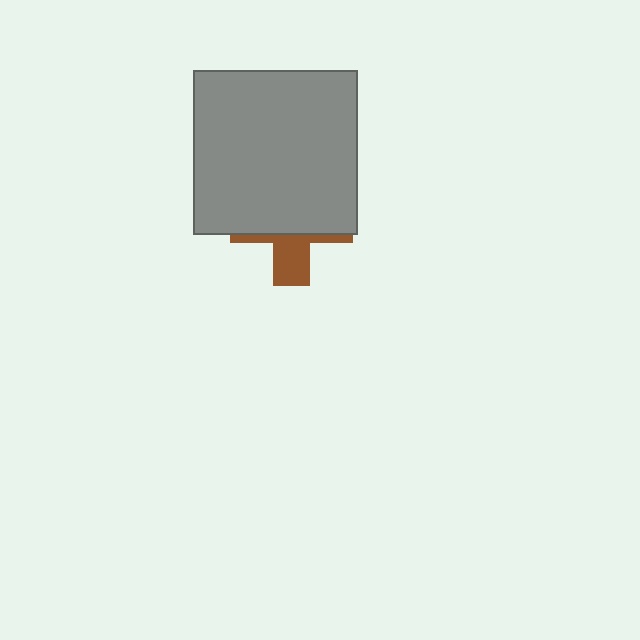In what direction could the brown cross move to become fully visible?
The brown cross could move down. That would shift it out from behind the gray square entirely.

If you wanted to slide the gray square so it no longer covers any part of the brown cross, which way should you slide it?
Slide it up — that is the most direct way to separate the two shapes.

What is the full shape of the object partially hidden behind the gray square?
The partially hidden object is a brown cross.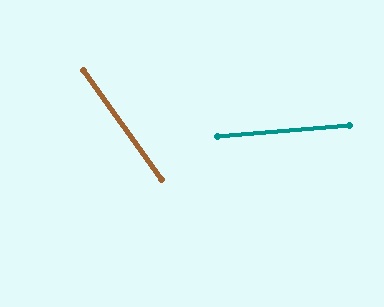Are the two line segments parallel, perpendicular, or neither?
Neither parallel nor perpendicular — they differ by about 59°.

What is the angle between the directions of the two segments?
Approximately 59 degrees.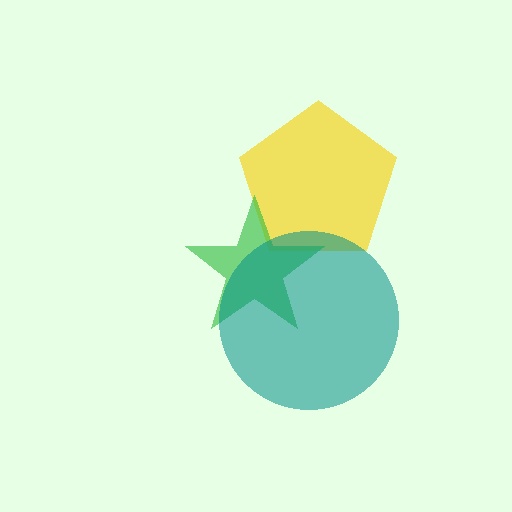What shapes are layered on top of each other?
The layered shapes are: a yellow pentagon, a green star, a teal circle.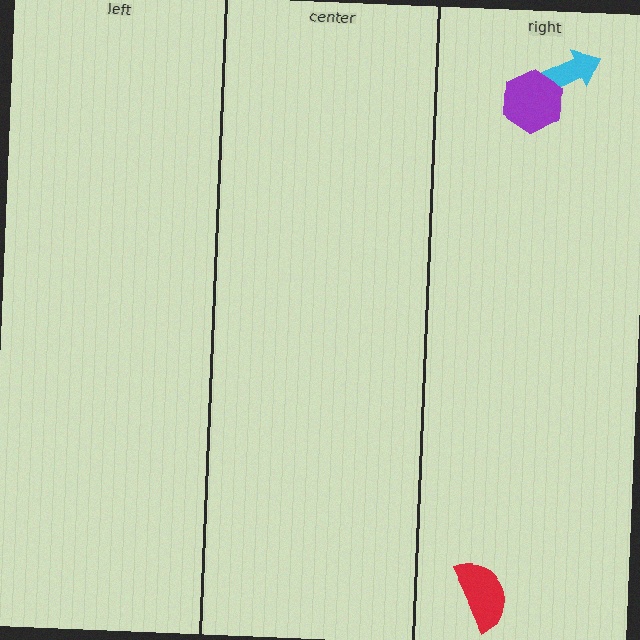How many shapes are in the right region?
3.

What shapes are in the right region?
The cyan arrow, the red semicircle, the purple hexagon.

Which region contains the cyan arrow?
The right region.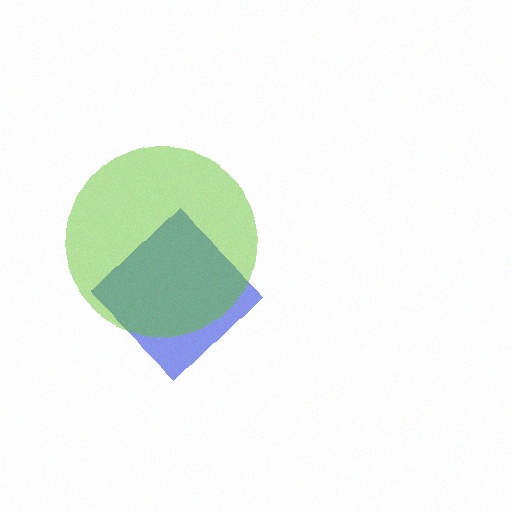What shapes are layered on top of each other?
The layered shapes are: a blue diamond, a lime circle.